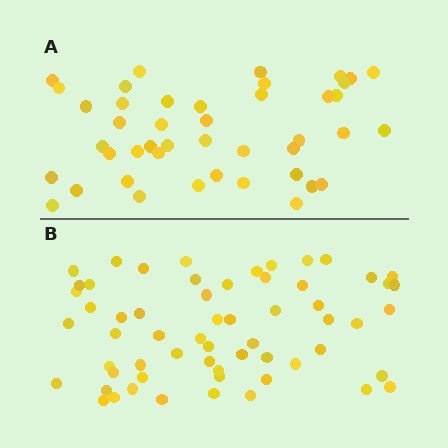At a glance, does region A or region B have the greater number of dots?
Region B (the bottom region) has more dots.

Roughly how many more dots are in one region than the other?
Region B has approximately 15 more dots than region A.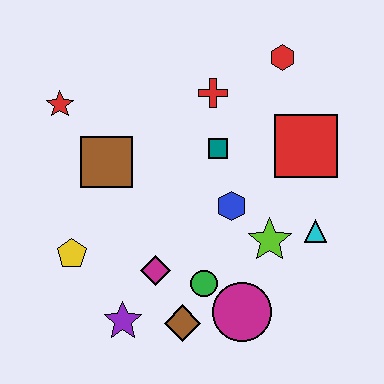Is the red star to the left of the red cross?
Yes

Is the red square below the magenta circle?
No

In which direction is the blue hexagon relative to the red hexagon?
The blue hexagon is below the red hexagon.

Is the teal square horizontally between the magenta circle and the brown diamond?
Yes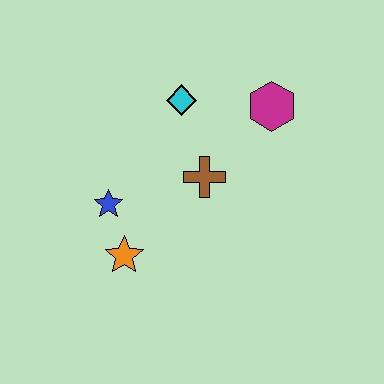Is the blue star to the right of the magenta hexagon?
No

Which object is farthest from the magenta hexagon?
The orange star is farthest from the magenta hexagon.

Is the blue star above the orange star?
Yes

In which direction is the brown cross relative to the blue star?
The brown cross is to the right of the blue star.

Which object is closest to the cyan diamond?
The brown cross is closest to the cyan diamond.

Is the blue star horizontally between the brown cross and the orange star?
No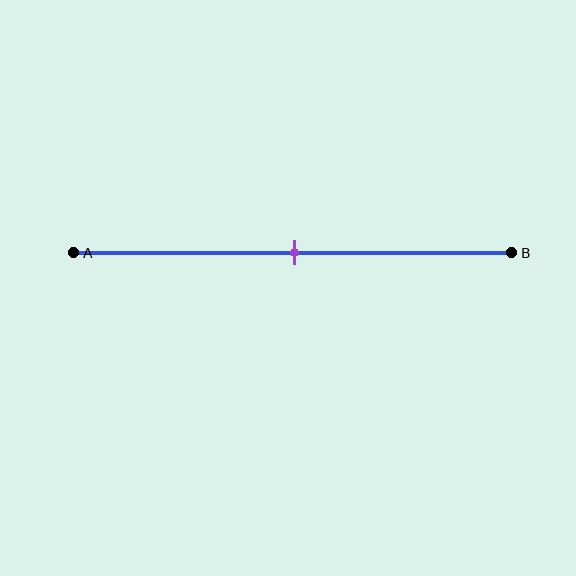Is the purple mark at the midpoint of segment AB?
Yes, the mark is approximately at the midpoint.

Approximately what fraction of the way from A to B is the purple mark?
The purple mark is approximately 50% of the way from A to B.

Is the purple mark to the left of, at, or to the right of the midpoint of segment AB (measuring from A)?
The purple mark is approximately at the midpoint of segment AB.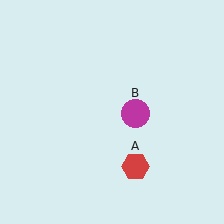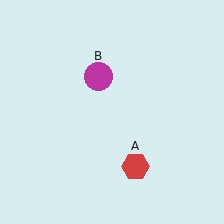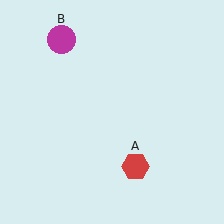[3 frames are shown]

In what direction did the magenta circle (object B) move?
The magenta circle (object B) moved up and to the left.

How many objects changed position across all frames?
1 object changed position: magenta circle (object B).